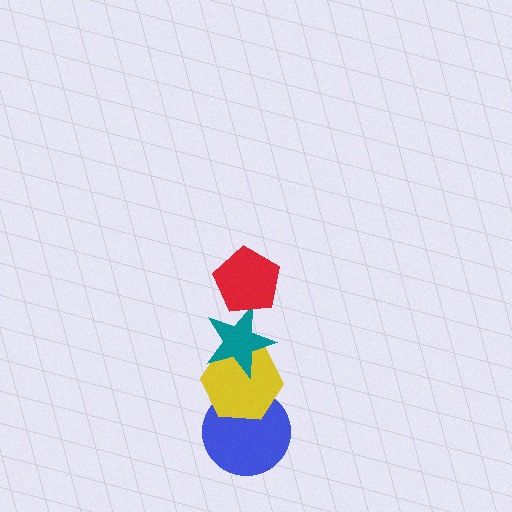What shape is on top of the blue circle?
The yellow hexagon is on top of the blue circle.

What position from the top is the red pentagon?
The red pentagon is 1st from the top.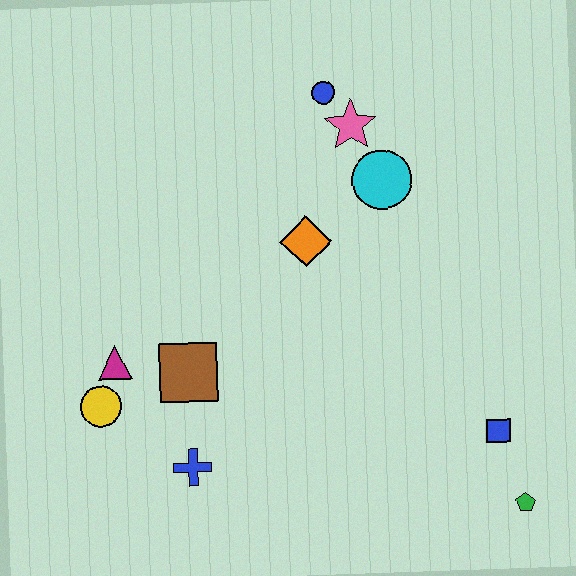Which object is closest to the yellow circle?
The magenta triangle is closest to the yellow circle.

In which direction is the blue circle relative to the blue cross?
The blue circle is above the blue cross.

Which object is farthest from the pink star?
The green pentagon is farthest from the pink star.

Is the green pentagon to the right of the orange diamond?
Yes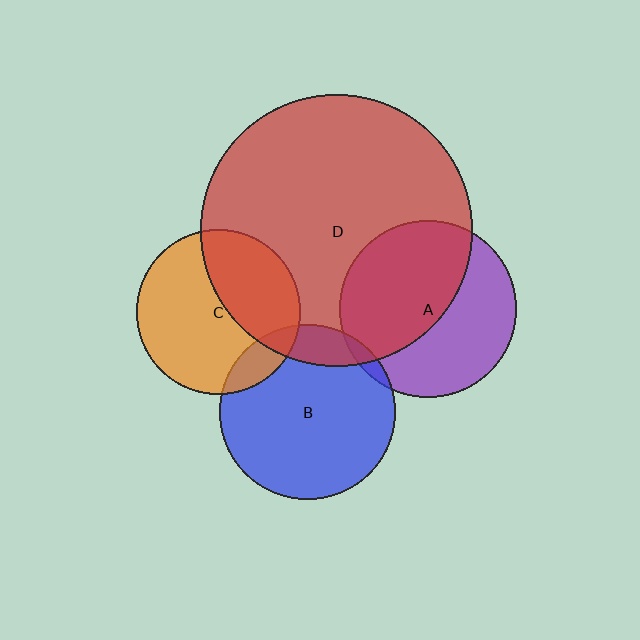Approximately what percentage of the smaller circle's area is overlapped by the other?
Approximately 10%.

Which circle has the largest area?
Circle D (red).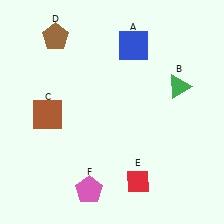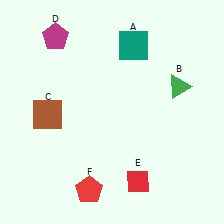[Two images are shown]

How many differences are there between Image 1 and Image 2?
There are 3 differences between the two images.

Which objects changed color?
A changed from blue to teal. D changed from brown to magenta. F changed from pink to red.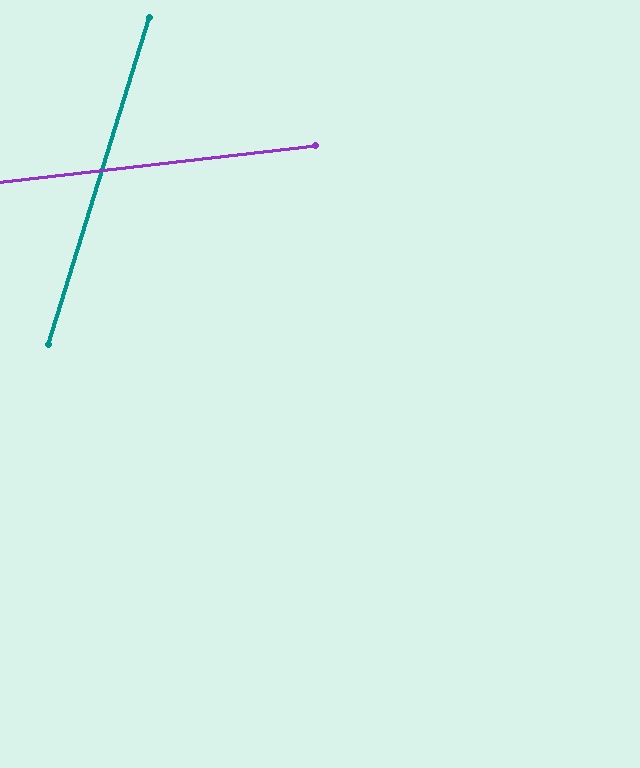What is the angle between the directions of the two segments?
Approximately 66 degrees.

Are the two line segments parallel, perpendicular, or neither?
Neither parallel nor perpendicular — they differ by about 66°.